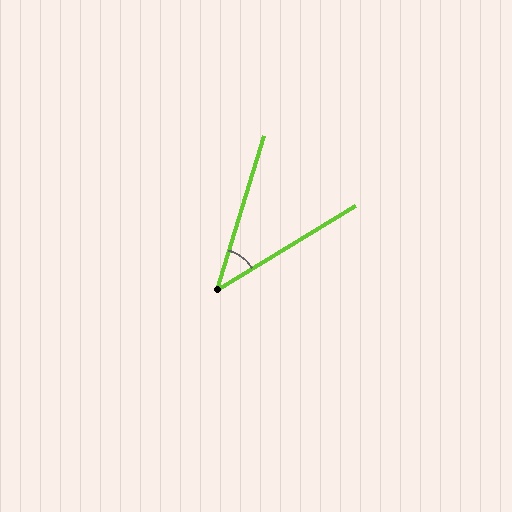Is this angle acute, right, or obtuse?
It is acute.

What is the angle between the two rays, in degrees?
Approximately 42 degrees.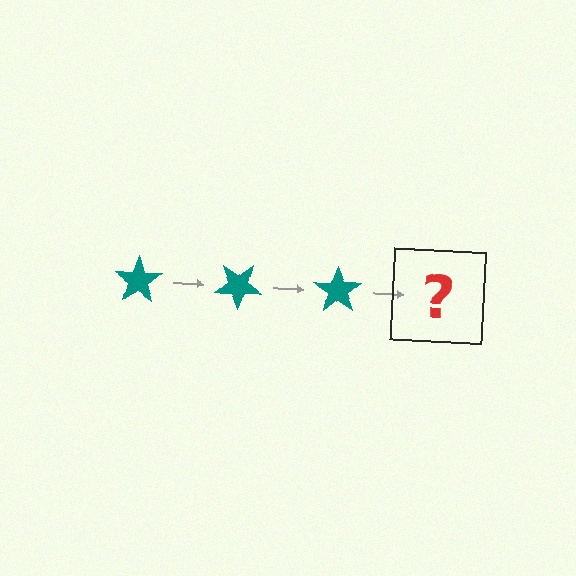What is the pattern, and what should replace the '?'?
The pattern is that the star rotates 35 degrees each step. The '?' should be a teal star rotated 105 degrees.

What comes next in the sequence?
The next element should be a teal star rotated 105 degrees.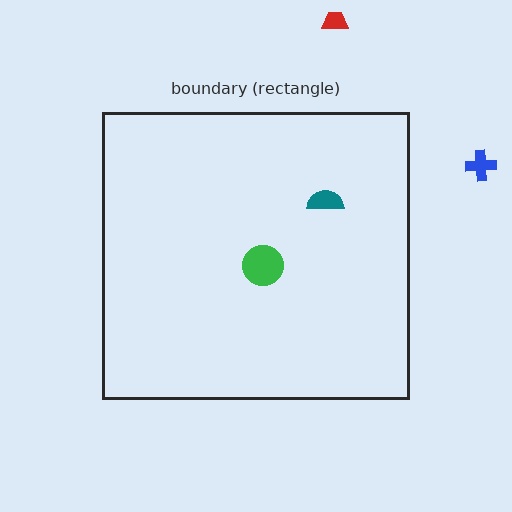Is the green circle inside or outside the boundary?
Inside.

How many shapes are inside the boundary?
2 inside, 2 outside.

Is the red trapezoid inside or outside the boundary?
Outside.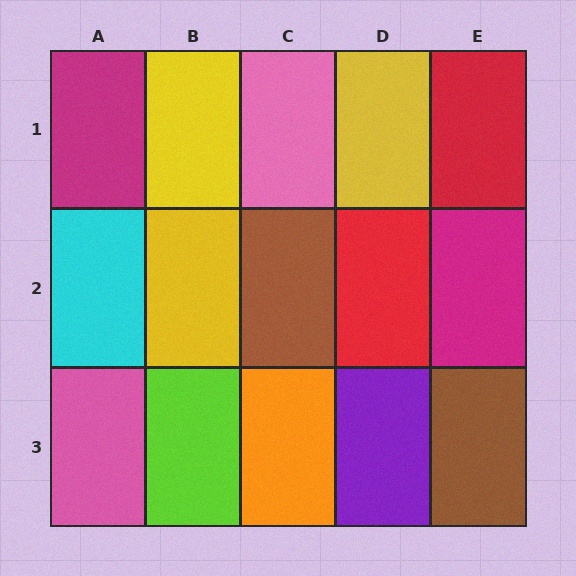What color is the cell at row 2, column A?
Cyan.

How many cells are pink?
2 cells are pink.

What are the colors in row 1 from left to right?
Magenta, yellow, pink, yellow, red.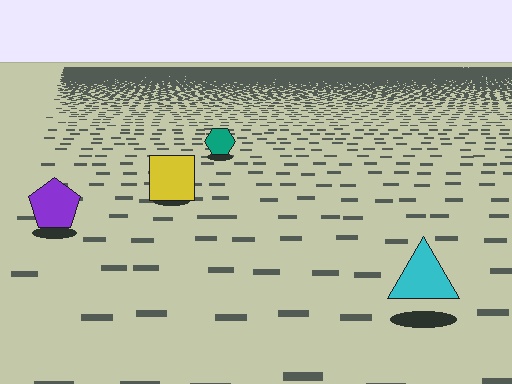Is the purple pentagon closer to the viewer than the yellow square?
Yes. The purple pentagon is closer — you can tell from the texture gradient: the ground texture is coarser near it.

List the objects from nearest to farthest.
From nearest to farthest: the cyan triangle, the purple pentagon, the yellow square, the teal hexagon.